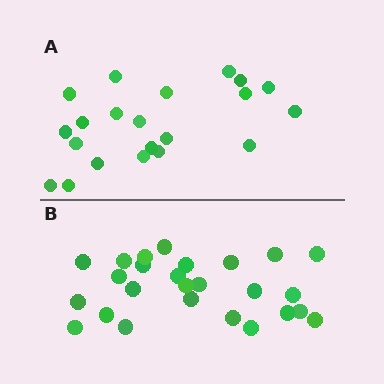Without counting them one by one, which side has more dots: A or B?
Region B (the bottom region) has more dots.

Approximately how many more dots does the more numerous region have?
Region B has about 5 more dots than region A.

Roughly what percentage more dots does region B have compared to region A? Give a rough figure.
About 25% more.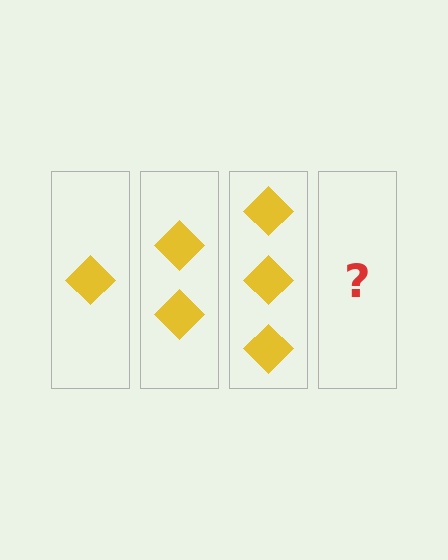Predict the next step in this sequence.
The next step is 4 diamonds.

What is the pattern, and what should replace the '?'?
The pattern is that each step adds one more diamond. The '?' should be 4 diamonds.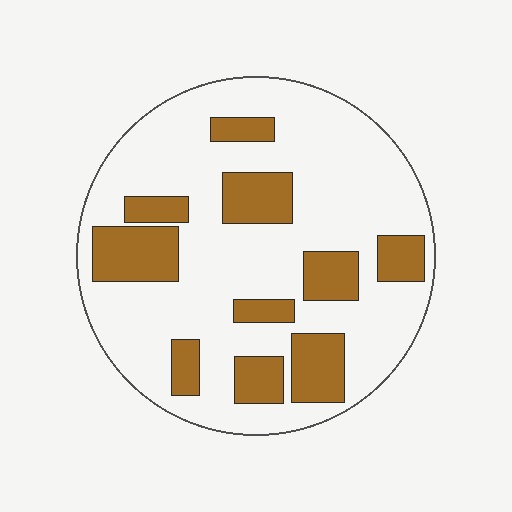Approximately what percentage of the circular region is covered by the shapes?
Approximately 25%.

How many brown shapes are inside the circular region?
10.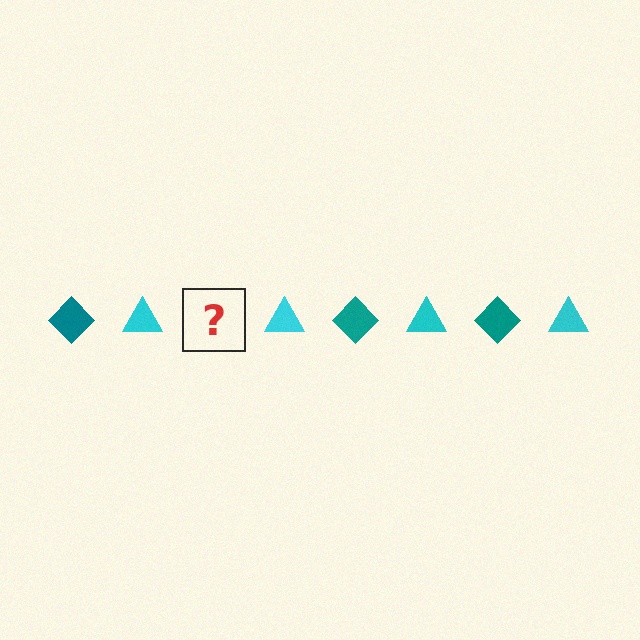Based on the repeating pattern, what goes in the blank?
The blank should be a teal diamond.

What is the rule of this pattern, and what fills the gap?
The rule is that the pattern alternates between teal diamond and cyan triangle. The gap should be filled with a teal diamond.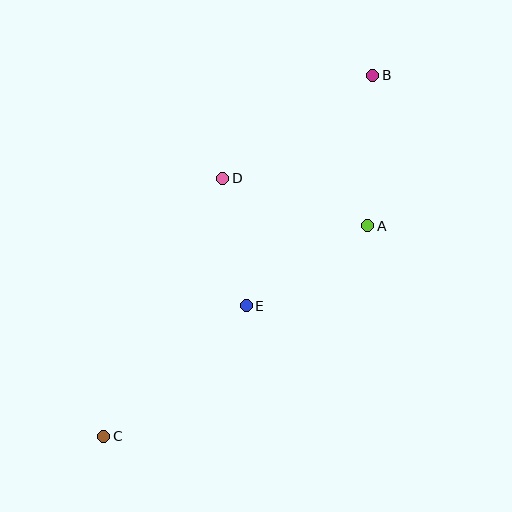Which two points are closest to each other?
Points D and E are closest to each other.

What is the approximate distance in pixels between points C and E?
The distance between C and E is approximately 193 pixels.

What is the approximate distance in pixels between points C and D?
The distance between C and D is approximately 284 pixels.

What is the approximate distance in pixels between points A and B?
The distance between A and B is approximately 151 pixels.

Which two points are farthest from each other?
Points B and C are farthest from each other.